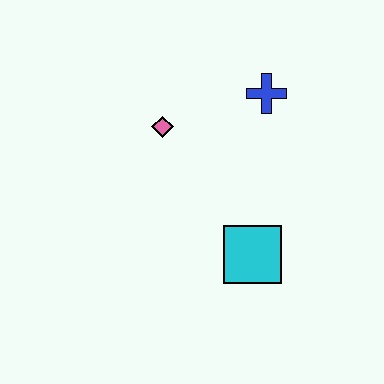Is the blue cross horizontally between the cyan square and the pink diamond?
No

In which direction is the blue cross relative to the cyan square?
The blue cross is above the cyan square.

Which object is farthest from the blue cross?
The cyan square is farthest from the blue cross.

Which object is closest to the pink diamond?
The blue cross is closest to the pink diamond.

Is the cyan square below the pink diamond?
Yes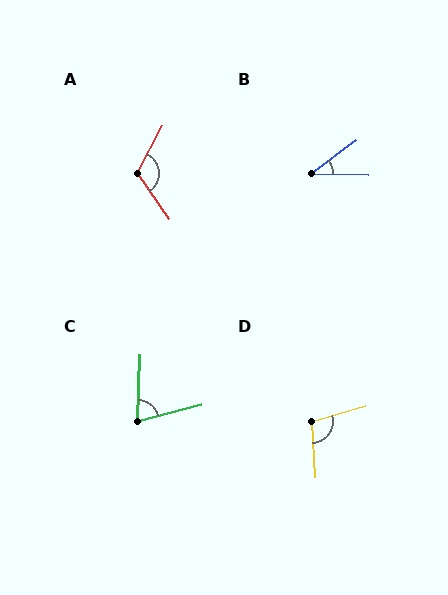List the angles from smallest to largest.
B (37°), C (73°), D (102°), A (117°).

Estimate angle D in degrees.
Approximately 102 degrees.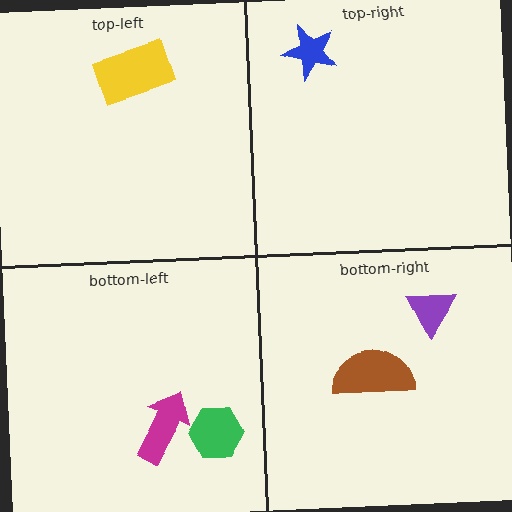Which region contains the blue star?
The top-right region.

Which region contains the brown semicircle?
The bottom-right region.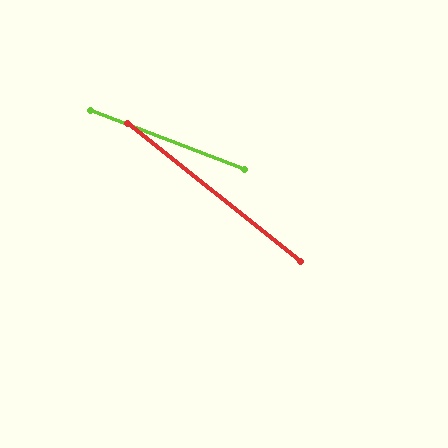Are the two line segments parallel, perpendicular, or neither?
Neither parallel nor perpendicular — they differ by about 18°.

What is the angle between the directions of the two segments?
Approximately 18 degrees.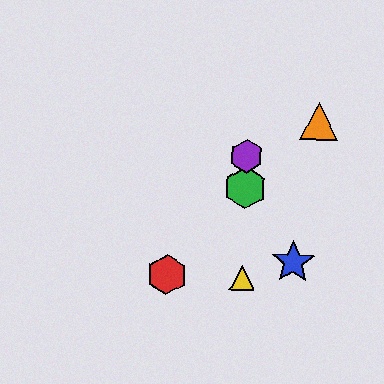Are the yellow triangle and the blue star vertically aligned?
No, the yellow triangle is at x≈242 and the blue star is at x≈293.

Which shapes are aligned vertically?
The green hexagon, the yellow triangle, the purple hexagon are aligned vertically.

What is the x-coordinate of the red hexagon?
The red hexagon is at x≈167.